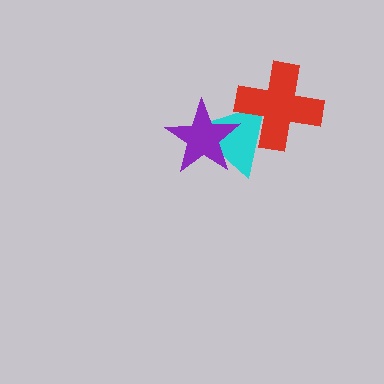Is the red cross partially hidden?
No, no other shape covers it.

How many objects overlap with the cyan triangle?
2 objects overlap with the cyan triangle.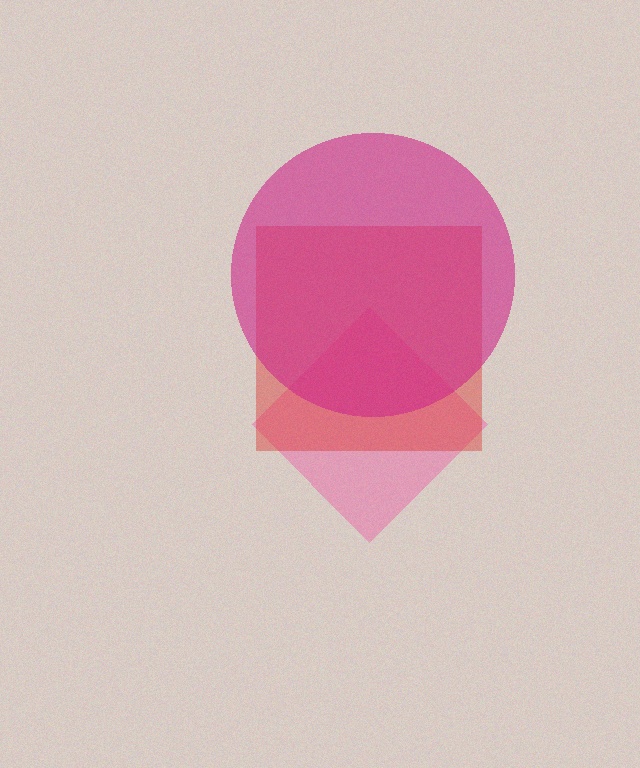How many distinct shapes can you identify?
There are 3 distinct shapes: a pink diamond, a red square, a magenta circle.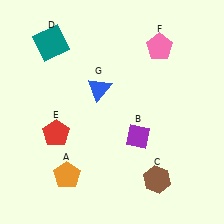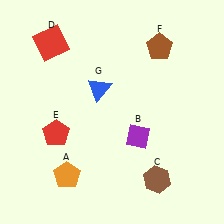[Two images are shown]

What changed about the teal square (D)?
In Image 1, D is teal. In Image 2, it changed to red.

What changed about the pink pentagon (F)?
In Image 1, F is pink. In Image 2, it changed to brown.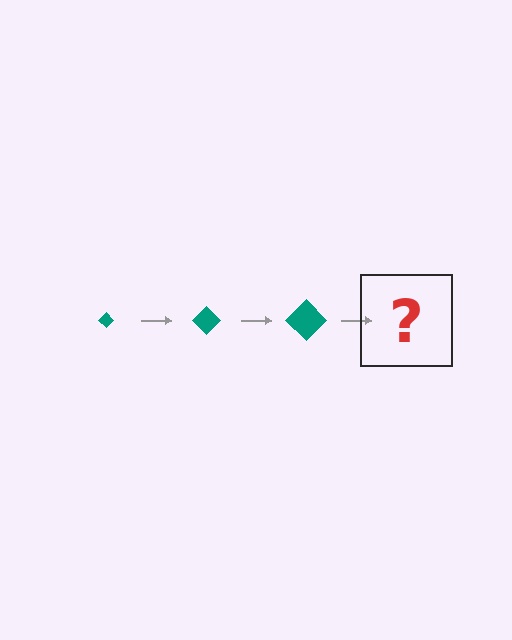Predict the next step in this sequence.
The next step is a teal diamond, larger than the previous one.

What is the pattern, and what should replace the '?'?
The pattern is that the diamond gets progressively larger each step. The '?' should be a teal diamond, larger than the previous one.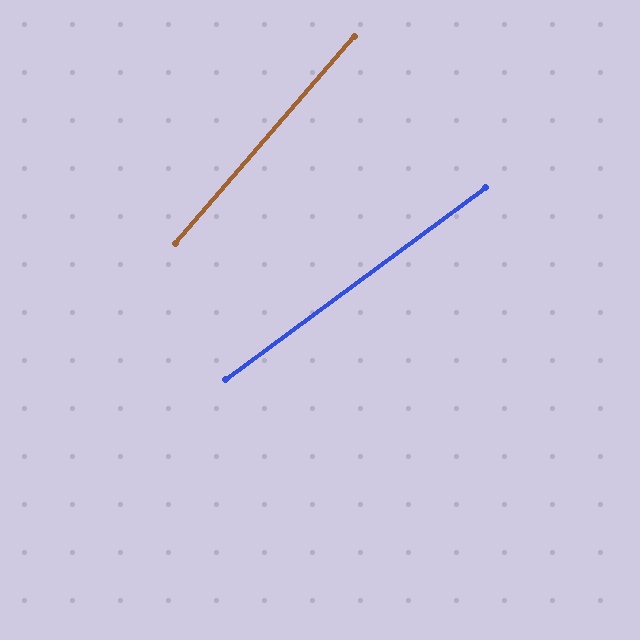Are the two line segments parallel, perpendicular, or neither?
Neither parallel nor perpendicular — they differ by about 13°.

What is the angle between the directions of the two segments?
Approximately 13 degrees.